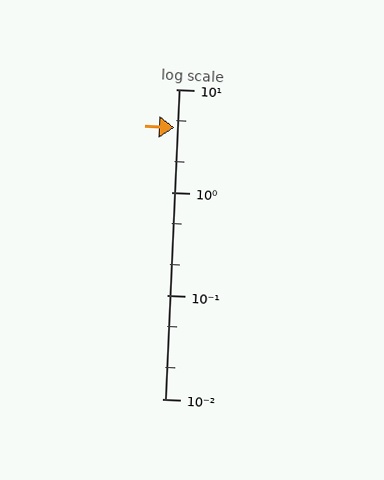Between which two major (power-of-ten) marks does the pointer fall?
The pointer is between 1 and 10.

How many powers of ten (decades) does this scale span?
The scale spans 3 decades, from 0.01 to 10.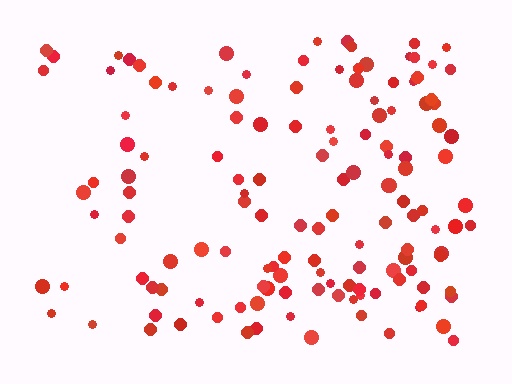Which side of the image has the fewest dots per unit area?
The left.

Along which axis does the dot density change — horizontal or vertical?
Horizontal.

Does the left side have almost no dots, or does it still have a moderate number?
Still a moderate number, just noticeably fewer than the right.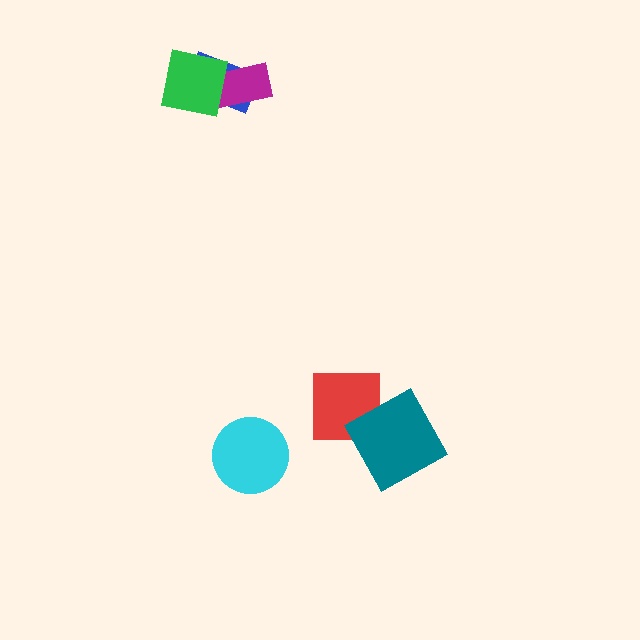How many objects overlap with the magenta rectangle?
2 objects overlap with the magenta rectangle.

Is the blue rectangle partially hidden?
Yes, it is partially covered by another shape.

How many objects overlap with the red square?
1 object overlaps with the red square.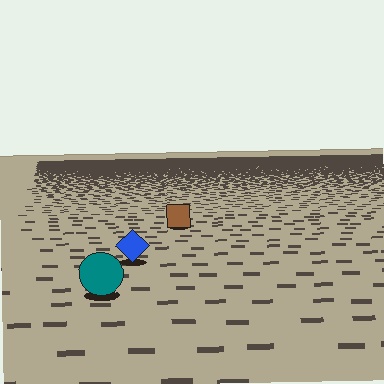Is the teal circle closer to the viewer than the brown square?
Yes. The teal circle is closer — you can tell from the texture gradient: the ground texture is coarser near it.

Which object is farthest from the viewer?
The brown square is farthest from the viewer. It appears smaller and the ground texture around it is denser.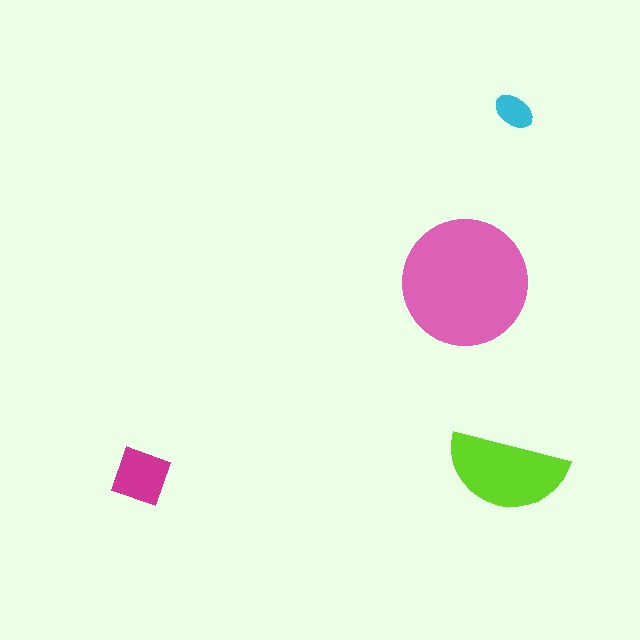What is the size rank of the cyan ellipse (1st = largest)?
4th.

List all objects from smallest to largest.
The cyan ellipse, the magenta square, the lime semicircle, the pink circle.